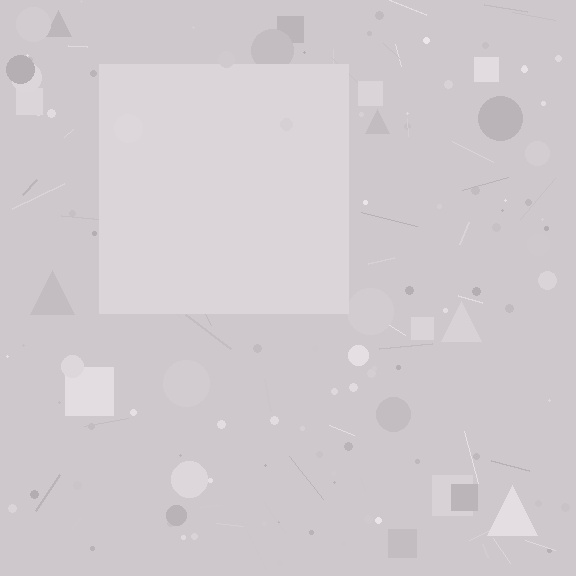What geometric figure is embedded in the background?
A square is embedded in the background.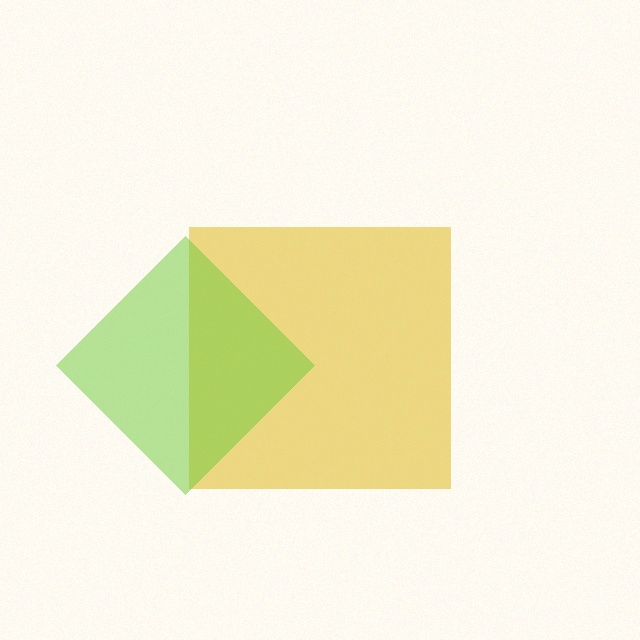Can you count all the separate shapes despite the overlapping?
Yes, there are 2 separate shapes.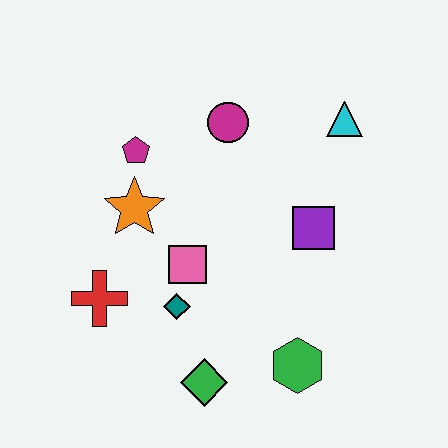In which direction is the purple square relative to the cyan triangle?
The purple square is below the cyan triangle.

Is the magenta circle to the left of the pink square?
No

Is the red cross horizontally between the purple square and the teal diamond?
No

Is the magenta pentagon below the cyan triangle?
Yes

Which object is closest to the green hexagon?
The green diamond is closest to the green hexagon.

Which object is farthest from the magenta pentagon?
The green hexagon is farthest from the magenta pentagon.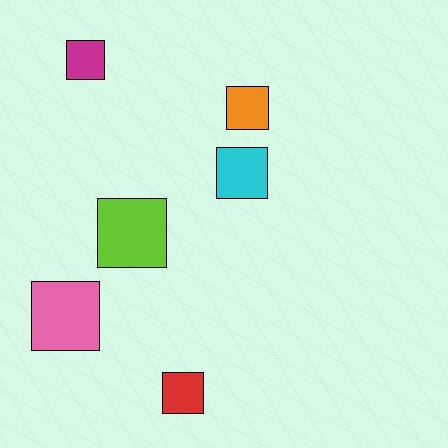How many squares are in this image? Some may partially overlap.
There are 6 squares.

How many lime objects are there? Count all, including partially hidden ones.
There is 1 lime object.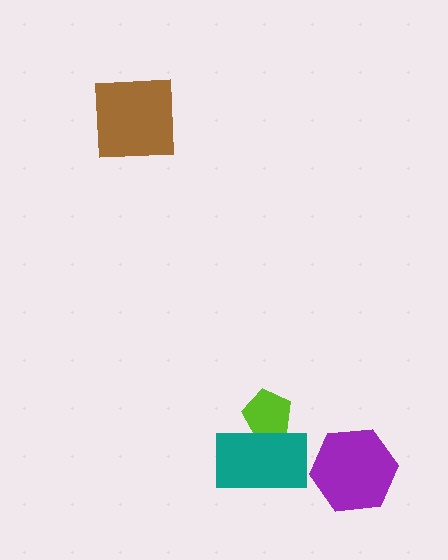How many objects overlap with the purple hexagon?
0 objects overlap with the purple hexagon.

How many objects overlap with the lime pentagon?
1 object overlaps with the lime pentagon.